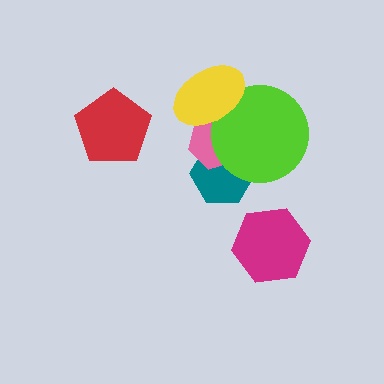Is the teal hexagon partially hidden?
Yes, it is partially covered by another shape.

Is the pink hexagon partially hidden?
Yes, it is partially covered by another shape.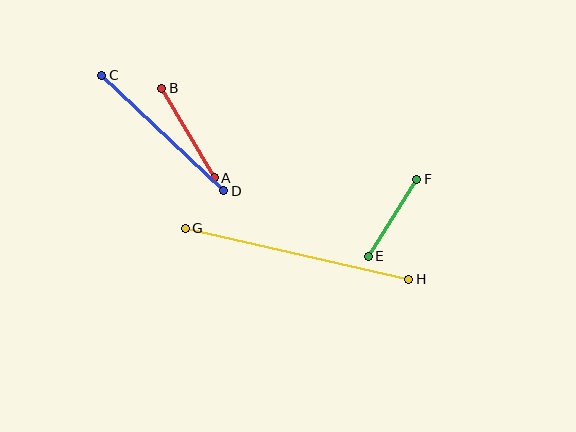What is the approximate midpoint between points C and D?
The midpoint is at approximately (163, 133) pixels.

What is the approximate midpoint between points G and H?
The midpoint is at approximately (297, 254) pixels.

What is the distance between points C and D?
The distance is approximately 168 pixels.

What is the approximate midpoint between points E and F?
The midpoint is at approximately (393, 218) pixels.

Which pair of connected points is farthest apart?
Points G and H are farthest apart.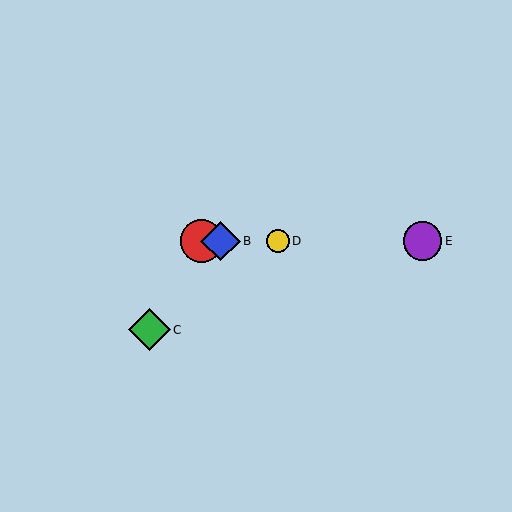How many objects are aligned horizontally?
4 objects (A, B, D, E) are aligned horizontally.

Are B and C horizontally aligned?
No, B is at y≈241 and C is at y≈330.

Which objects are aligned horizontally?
Objects A, B, D, E are aligned horizontally.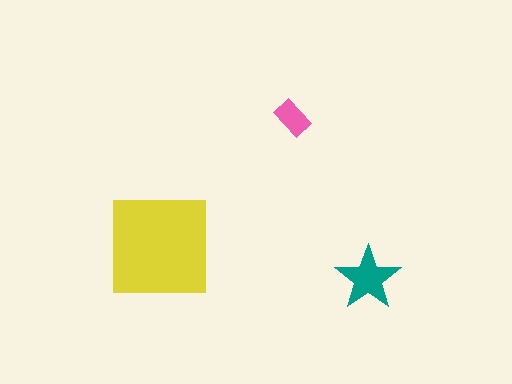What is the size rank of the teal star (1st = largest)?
2nd.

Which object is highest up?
The pink rectangle is topmost.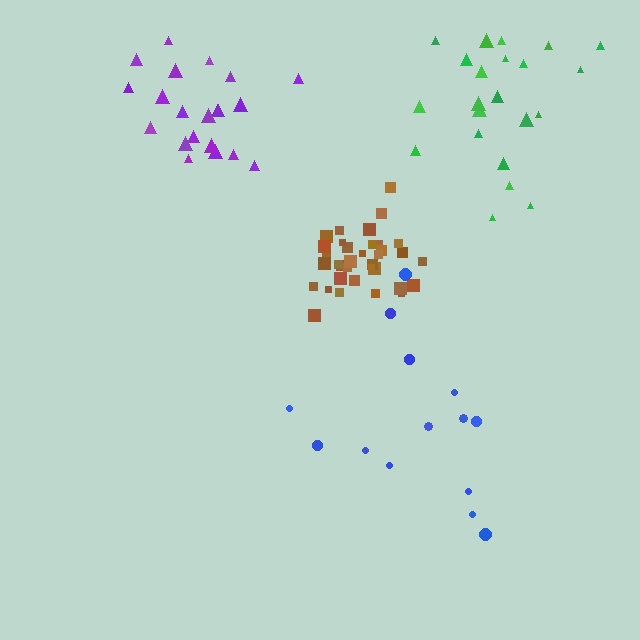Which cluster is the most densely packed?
Brown.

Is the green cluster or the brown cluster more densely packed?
Brown.